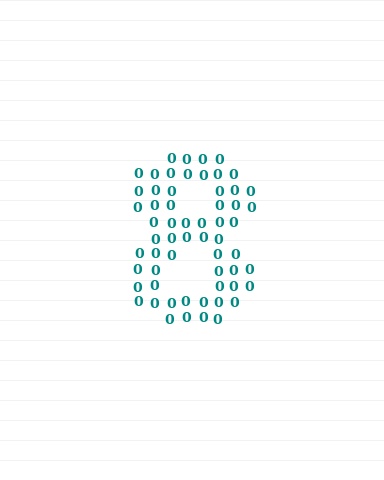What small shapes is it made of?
It is made of small digit 0's.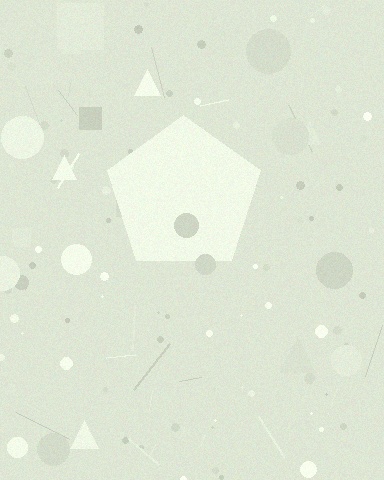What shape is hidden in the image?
A pentagon is hidden in the image.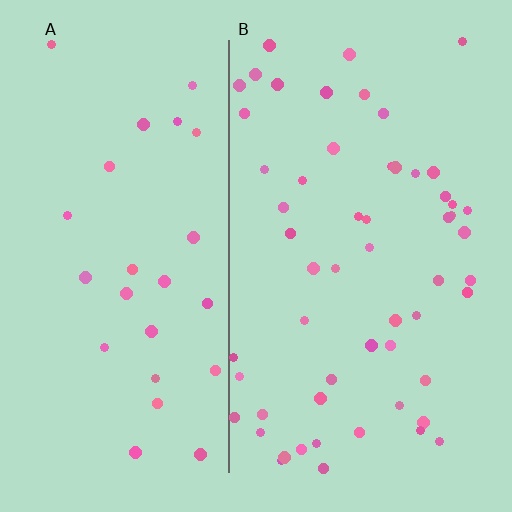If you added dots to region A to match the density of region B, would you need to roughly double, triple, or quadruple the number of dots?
Approximately double.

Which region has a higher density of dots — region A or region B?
B (the right).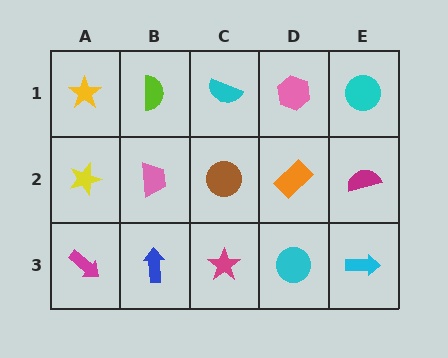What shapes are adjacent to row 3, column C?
A brown circle (row 2, column C), a blue arrow (row 3, column B), a cyan circle (row 3, column D).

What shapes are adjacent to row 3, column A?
A yellow star (row 2, column A), a blue arrow (row 3, column B).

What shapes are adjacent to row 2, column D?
A pink hexagon (row 1, column D), a cyan circle (row 3, column D), a brown circle (row 2, column C), a magenta semicircle (row 2, column E).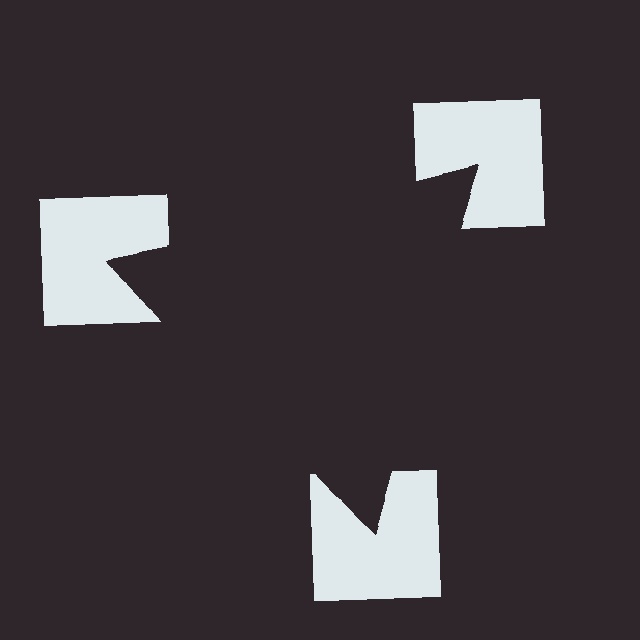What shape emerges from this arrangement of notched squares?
An illusory triangle — its edges are inferred from the aligned wedge cuts in the notched squares, not physically drawn.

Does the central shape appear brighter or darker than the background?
It typically appears slightly darker than the background, even though no actual brightness change is drawn.